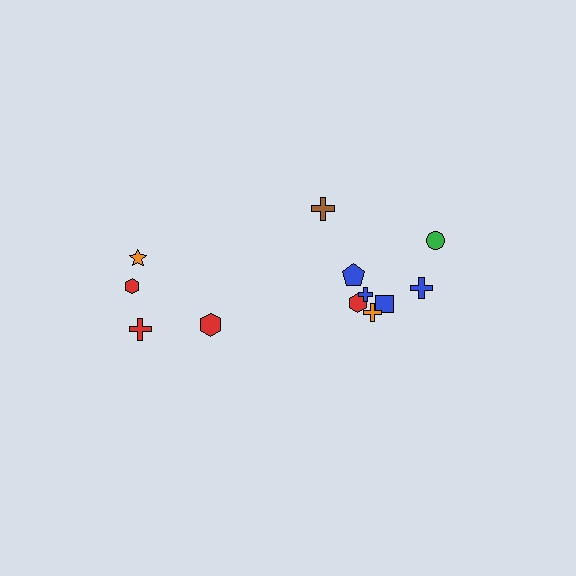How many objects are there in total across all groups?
There are 12 objects.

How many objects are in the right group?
There are 8 objects.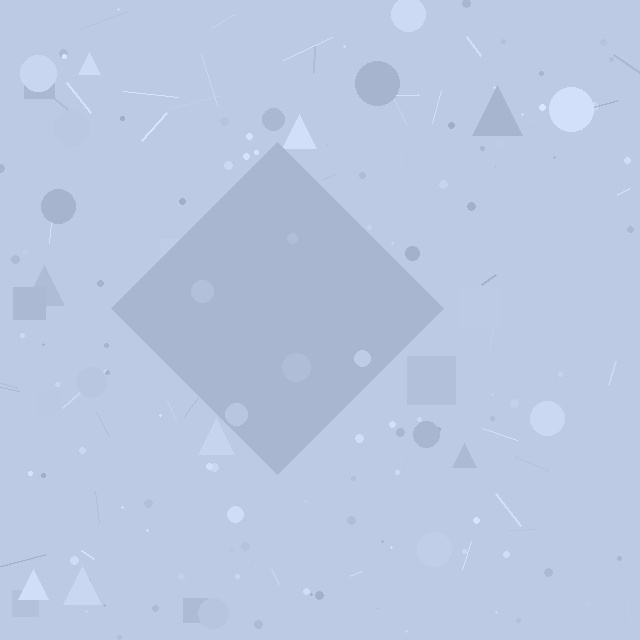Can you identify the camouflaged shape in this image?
The camouflaged shape is a diamond.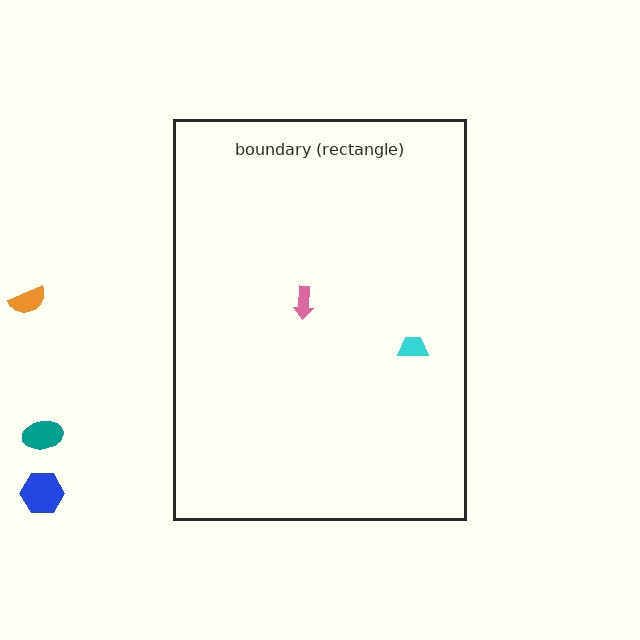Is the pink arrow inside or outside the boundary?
Inside.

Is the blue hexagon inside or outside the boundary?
Outside.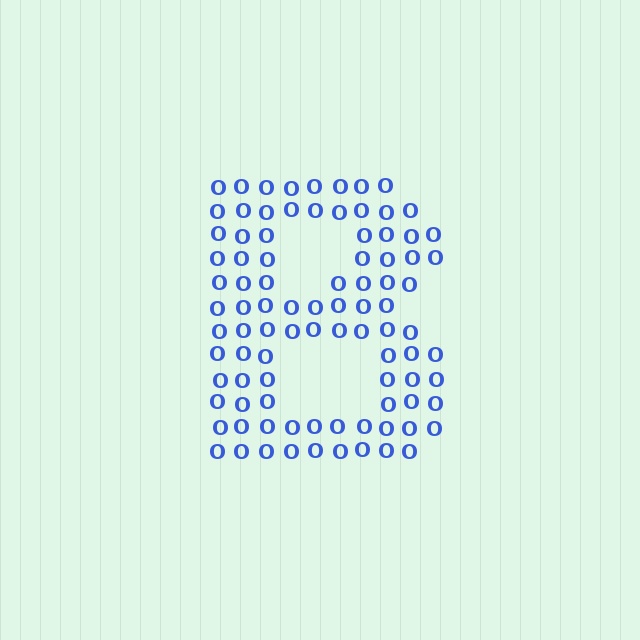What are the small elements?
The small elements are letter O's.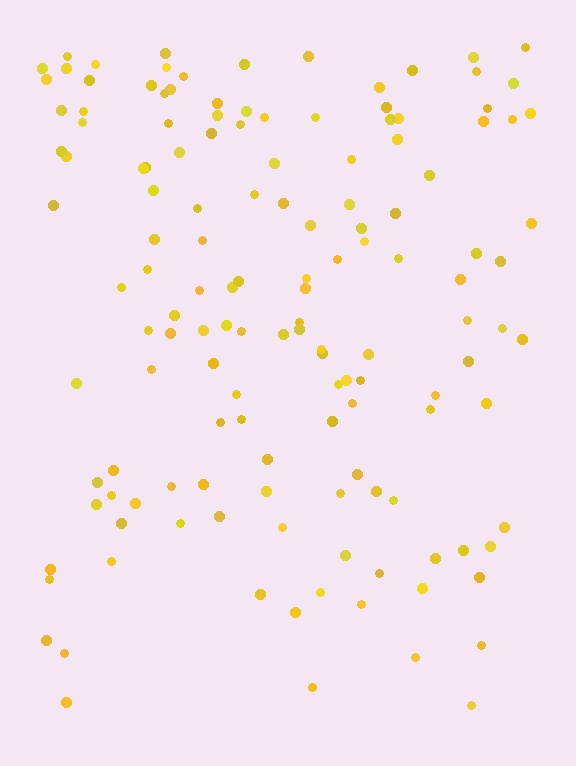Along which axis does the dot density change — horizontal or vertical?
Vertical.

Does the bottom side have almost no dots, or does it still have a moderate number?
Still a moderate number, just noticeably fewer than the top.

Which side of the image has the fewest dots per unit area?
The bottom.